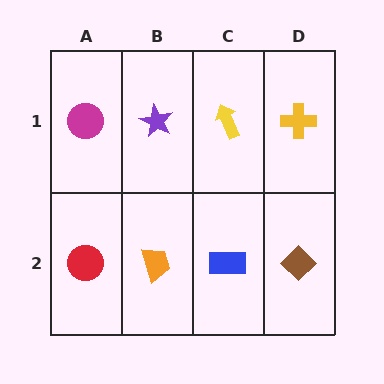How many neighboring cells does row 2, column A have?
2.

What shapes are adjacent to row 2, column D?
A yellow cross (row 1, column D), a blue rectangle (row 2, column C).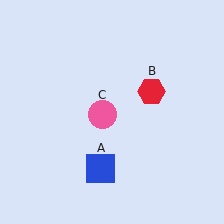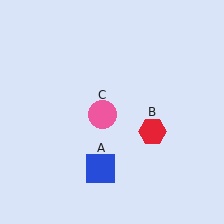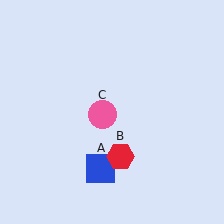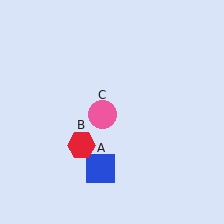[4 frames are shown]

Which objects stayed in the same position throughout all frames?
Blue square (object A) and pink circle (object C) remained stationary.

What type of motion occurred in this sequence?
The red hexagon (object B) rotated clockwise around the center of the scene.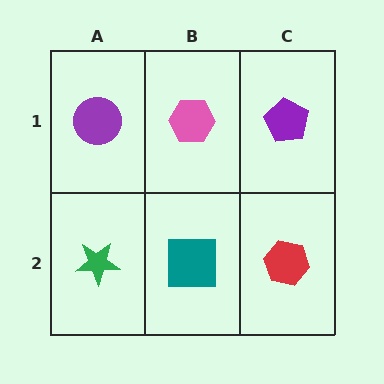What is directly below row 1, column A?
A green star.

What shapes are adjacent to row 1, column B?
A teal square (row 2, column B), a purple circle (row 1, column A), a purple pentagon (row 1, column C).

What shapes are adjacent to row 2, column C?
A purple pentagon (row 1, column C), a teal square (row 2, column B).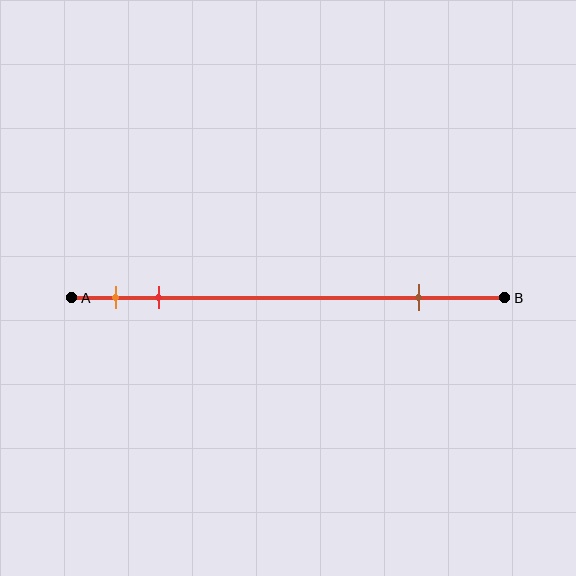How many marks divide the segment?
There are 3 marks dividing the segment.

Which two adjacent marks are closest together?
The orange and red marks are the closest adjacent pair.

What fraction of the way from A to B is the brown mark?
The brown mark is approximately 80% (0.8) of the way from A to B.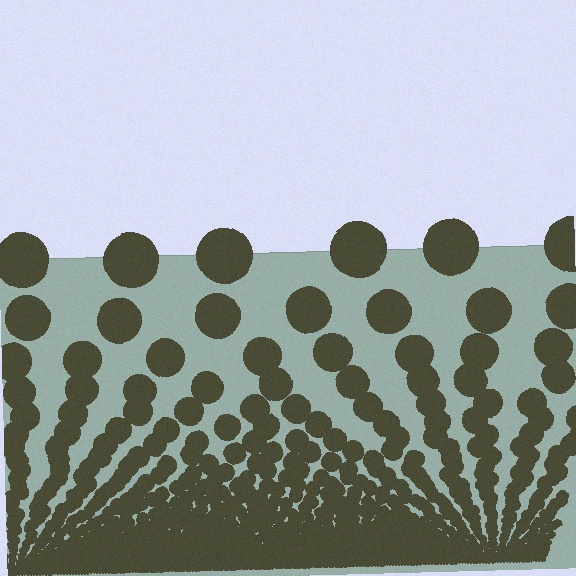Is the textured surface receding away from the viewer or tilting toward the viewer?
The surface appears to tilt toward the viewer. Texture elements get larger and sparser toward the top.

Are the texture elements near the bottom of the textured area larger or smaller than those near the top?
Smaller. The gradient is inverted — elements near the bottom are smaller and denser.